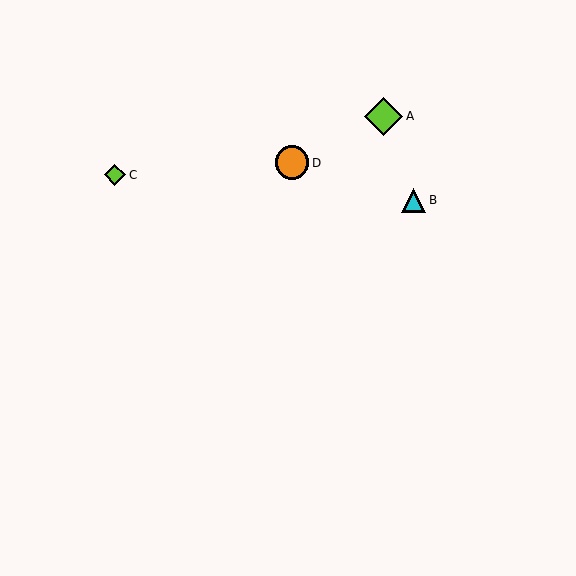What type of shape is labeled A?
Shape A is a lime diamond.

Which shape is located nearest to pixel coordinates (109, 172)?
The lime diamond (labeled C) at (115, 175) is nearest to that location.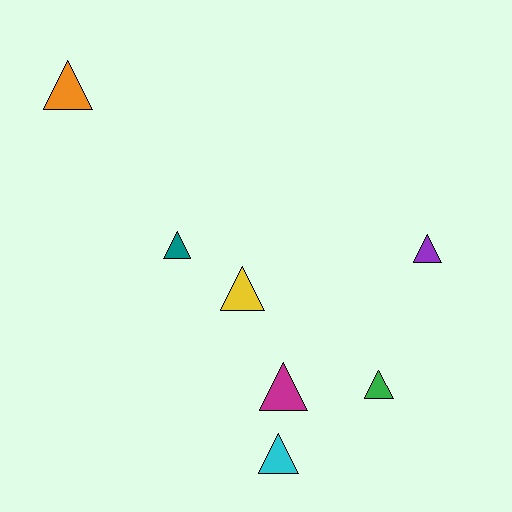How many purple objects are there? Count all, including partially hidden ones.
There is 1 purple object.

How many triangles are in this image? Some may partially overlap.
There are 7 triangles.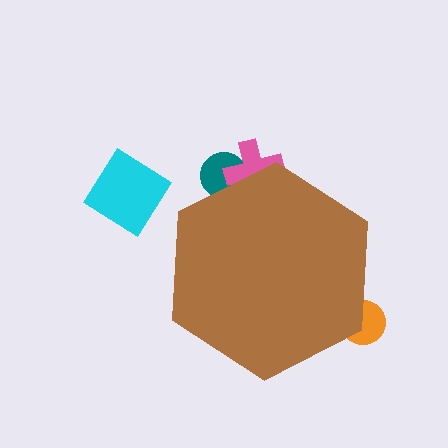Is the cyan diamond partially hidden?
No, the cyan diamond is fully visible.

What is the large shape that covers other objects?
A brown hexagon.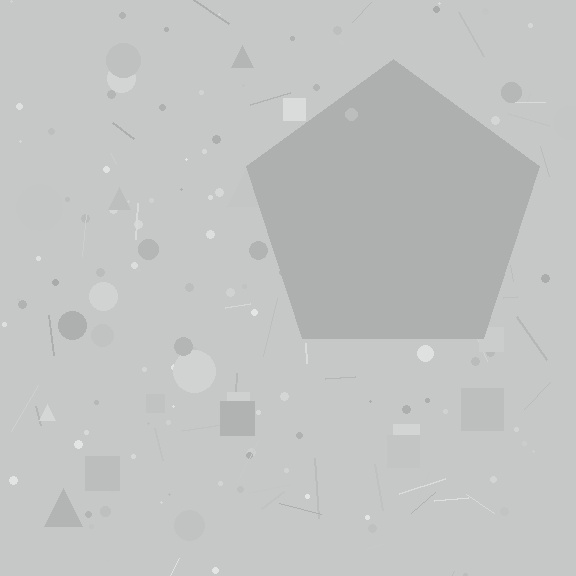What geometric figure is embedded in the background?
A pentagon is embedded in the background.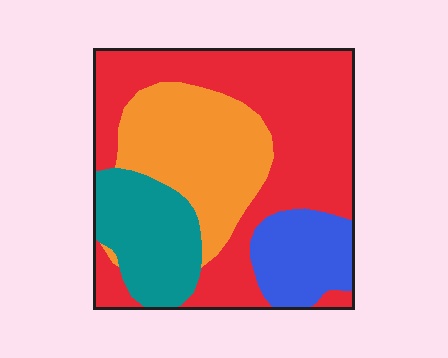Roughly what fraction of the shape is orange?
Orange takes up less than a quarter of the shape.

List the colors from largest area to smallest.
From largest to smallest: red, orange, teal, blue.